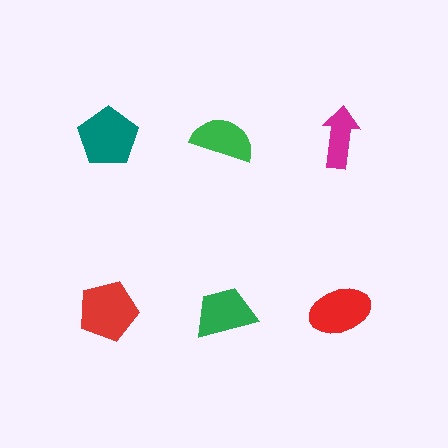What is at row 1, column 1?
A teal pentagon.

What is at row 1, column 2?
A green semicircle.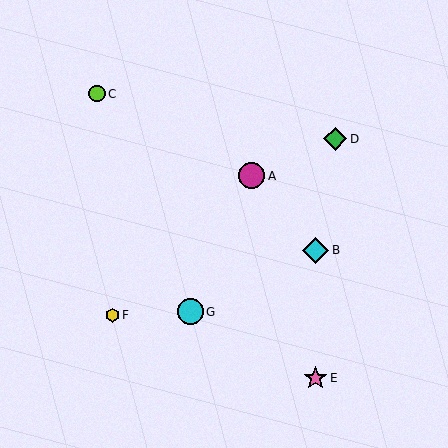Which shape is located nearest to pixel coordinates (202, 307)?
The cyan circle (labeled G) at (190, 312) is nearest to that location.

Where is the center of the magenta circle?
The center of the magenta circle is at (252, 176).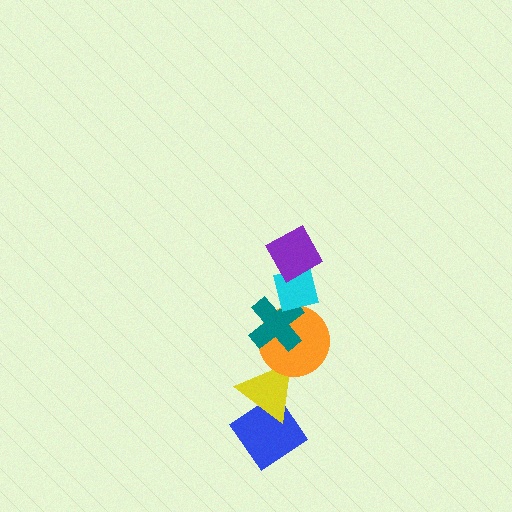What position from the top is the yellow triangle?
The yellow triangle is 5th from the top.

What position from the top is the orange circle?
The orange circle is 4th from the top.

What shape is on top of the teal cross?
The cyan square is on top of the teal cross.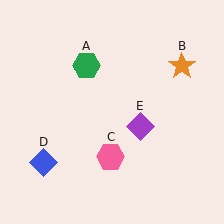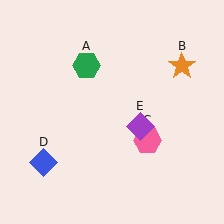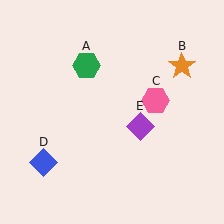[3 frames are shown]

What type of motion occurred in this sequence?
The pink hexagon (object C) rotated counterclockwise around the center of the scene.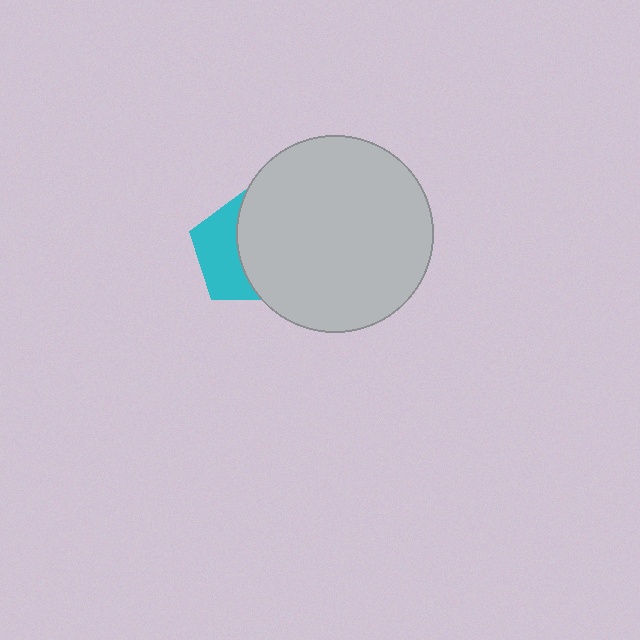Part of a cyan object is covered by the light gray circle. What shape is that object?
It is a pentagon.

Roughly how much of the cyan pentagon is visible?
A small part of it is visible (roughly 43%).